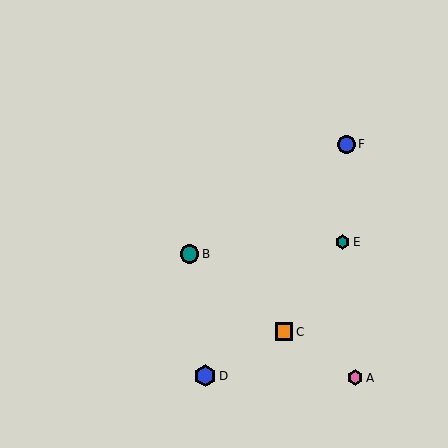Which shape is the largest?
The blue hexagon (labeled D) is the largest.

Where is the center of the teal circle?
The center of the teal circle is at (190, 254).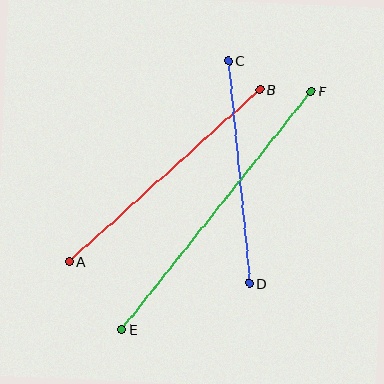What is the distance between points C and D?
The distance is approximately 224 pixels.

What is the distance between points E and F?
The distance is approximately 304 pixels.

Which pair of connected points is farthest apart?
Points E and F are farthest apart.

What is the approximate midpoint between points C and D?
The midpoint is at approximately (239, 172) pixels.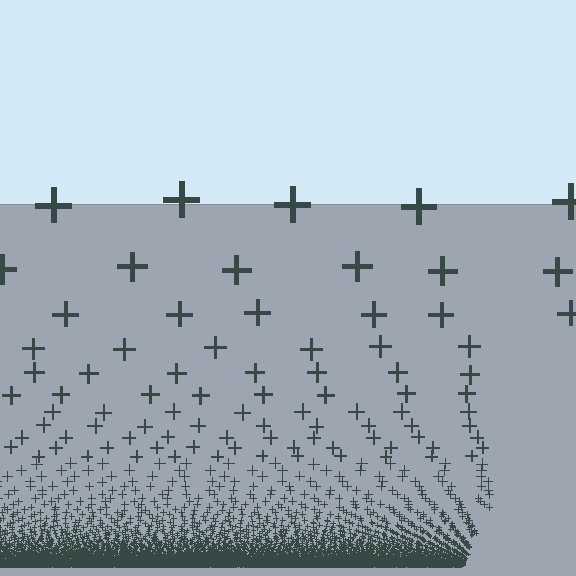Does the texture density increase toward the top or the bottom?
Density increases toward the bottom.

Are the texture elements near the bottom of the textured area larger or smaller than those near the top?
Smaller. The gradient is inverted — elements near the bottom are smaller and denser.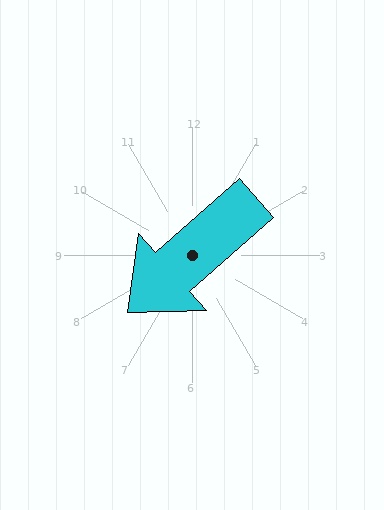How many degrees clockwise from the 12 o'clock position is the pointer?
Approximately 228 degrees.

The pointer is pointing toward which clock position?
Roughly 8 o'clock.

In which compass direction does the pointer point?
Southwest.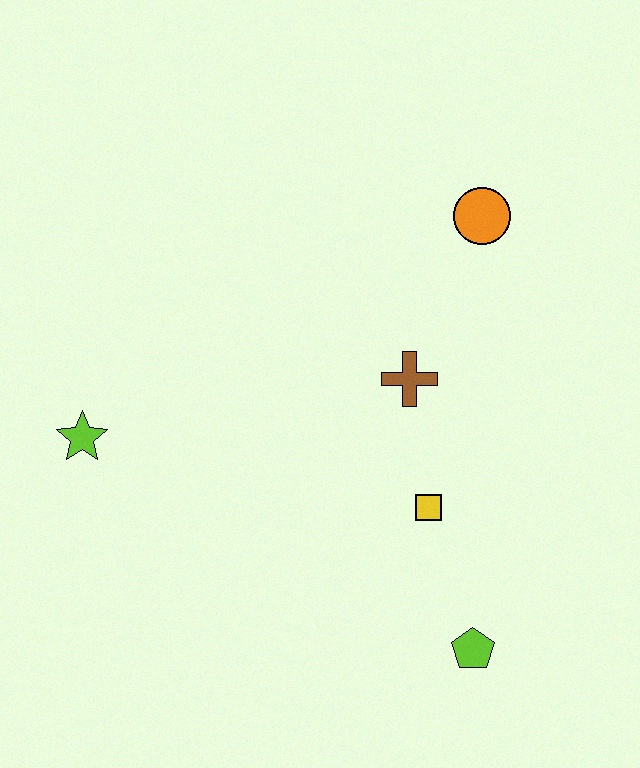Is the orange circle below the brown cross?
No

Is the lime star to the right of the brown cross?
No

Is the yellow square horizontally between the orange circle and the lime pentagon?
No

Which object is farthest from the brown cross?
The lime star is farthest from the brown cross.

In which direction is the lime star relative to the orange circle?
The lime star is to the left of the orange circle.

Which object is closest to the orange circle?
The brown cross is closest to the orange circle.